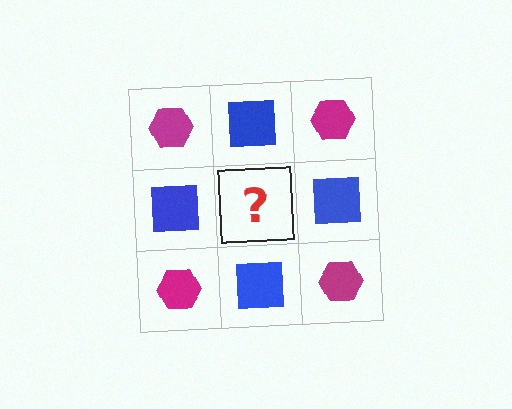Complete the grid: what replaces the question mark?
The question mark should be replaced with a magenta hexagon.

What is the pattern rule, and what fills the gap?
The rule is that it alternates magenta hexagon and blue square in a checkerboard pattern. The gap should be filled with a magenta hexagon.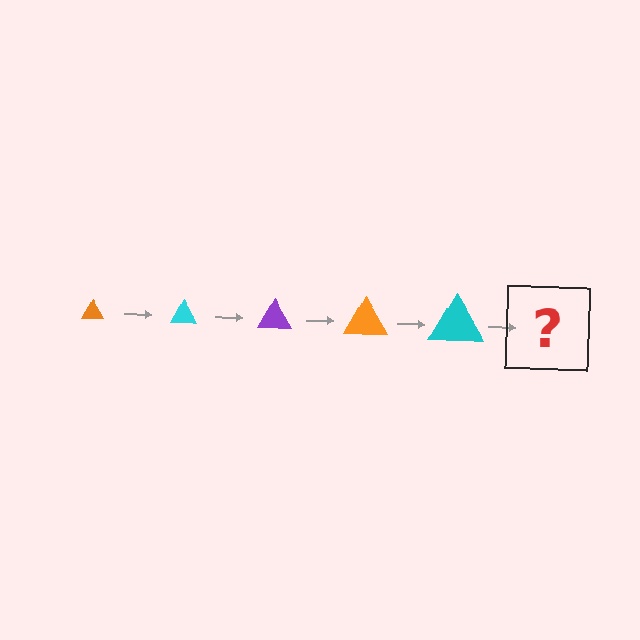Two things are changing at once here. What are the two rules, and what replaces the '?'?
The two rules are that the triangle grows larger each step and the color cycles through orange, cyan, and purple. The '?' should be a purple triangle, larger than the previous one.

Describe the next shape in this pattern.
It should be a purple triangle, larger than the previous one.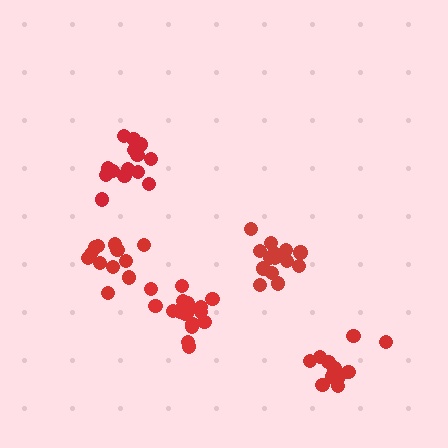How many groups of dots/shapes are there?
There are 5 groups.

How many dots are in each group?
Group 1: 16 dots, Group 2: 18 dots, Group 3: 14 dots, Group 4: 12 dots, Group 5: 12 dots (72 total).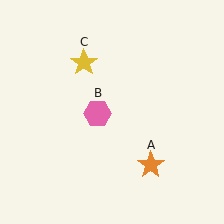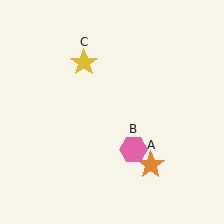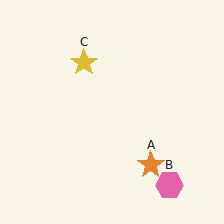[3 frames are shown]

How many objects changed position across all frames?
1 object changed position: pink hexagon (object B).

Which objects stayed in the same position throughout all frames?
Orange star (object A) and yellow star (object C) remained stationary.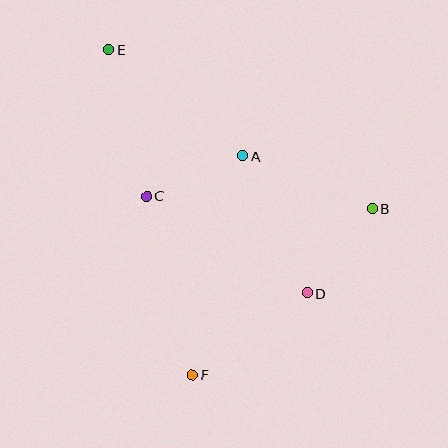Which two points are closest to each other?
Points A and C are closest to each other.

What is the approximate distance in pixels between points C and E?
The distance between C and E is approximately 151 pixels.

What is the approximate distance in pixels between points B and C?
The distance between B and C is approximately 226 pixels.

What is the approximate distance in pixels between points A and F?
The distance between A and F is approximately 224 pixels.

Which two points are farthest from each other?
Points E and F are farthest from each other.